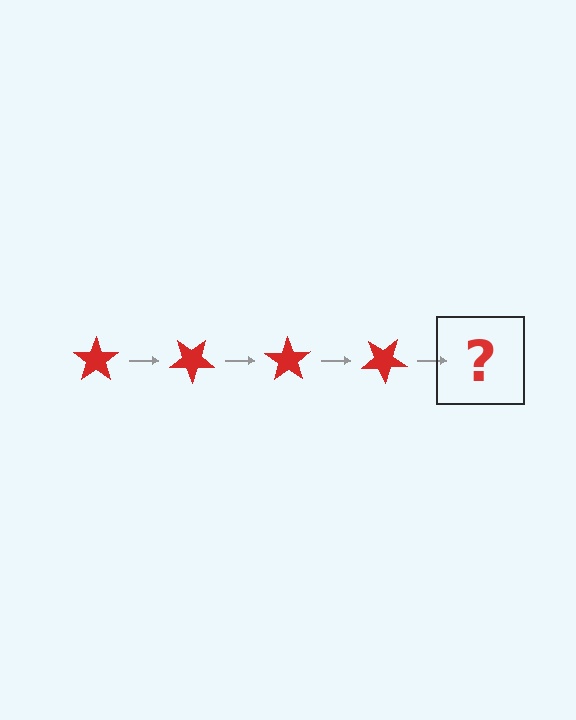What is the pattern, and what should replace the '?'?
The pattern is that the star rotates 35 degrees each step. The '?' should be a red star rotated 140 degrees.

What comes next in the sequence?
The next element should be a red star rotated 140 degrees.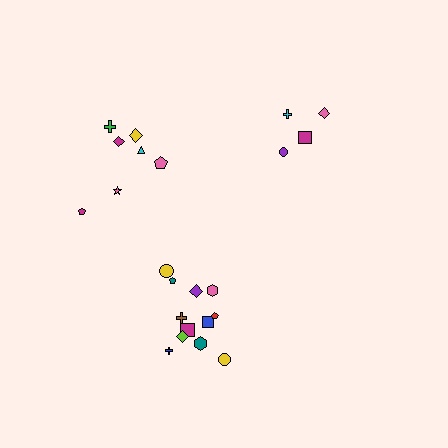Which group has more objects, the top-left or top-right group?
The top-left group.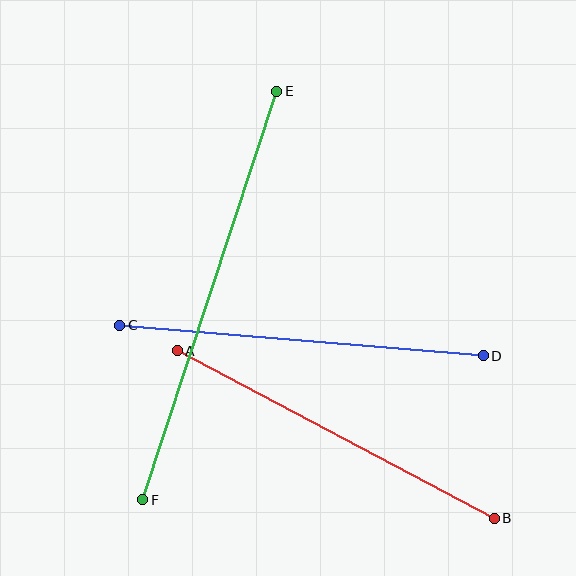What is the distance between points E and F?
The distance is approximately 429 pixels.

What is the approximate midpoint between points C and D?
The midpoint is at approximately (302, 341) pixels.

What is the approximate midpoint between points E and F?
The midpoint is at approximately (210, 296) pixels.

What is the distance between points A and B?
The distance is approximately 358 pixels.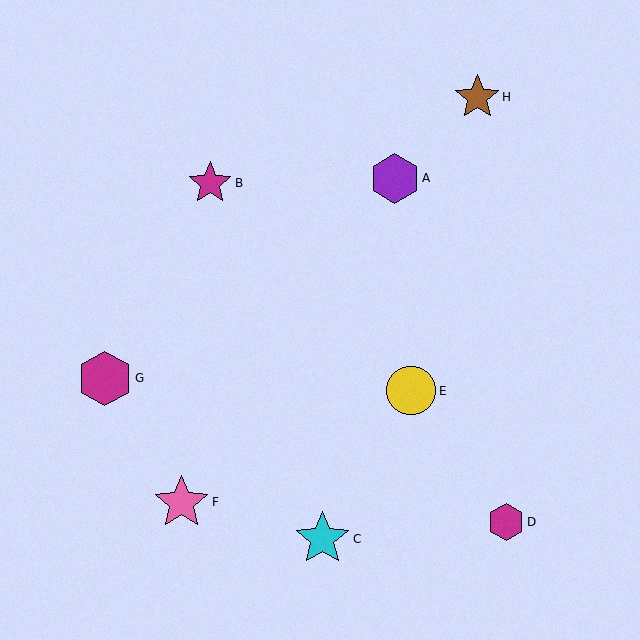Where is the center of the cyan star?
The center of the cyan star is at (322, 539).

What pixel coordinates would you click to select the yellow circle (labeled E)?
Click at (411, 391) to select the yellow circle E.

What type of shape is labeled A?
Shape A is a purple hexagon.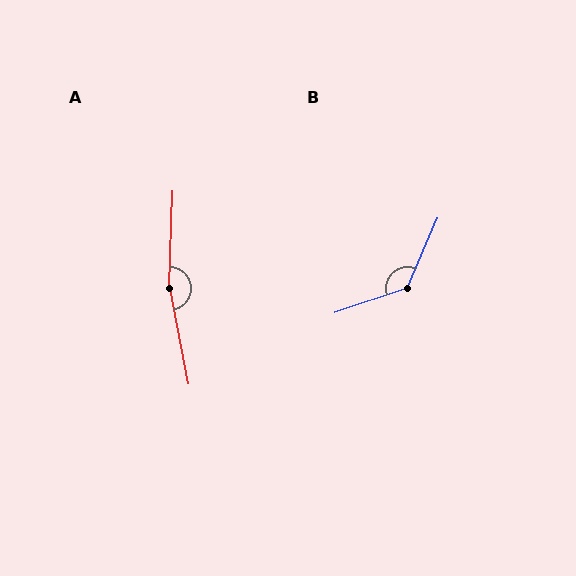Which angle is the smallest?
B, at approximately 132 degrees.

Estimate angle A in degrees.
Approximately 167 degrees.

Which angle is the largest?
A, at approximately 167 degrees.